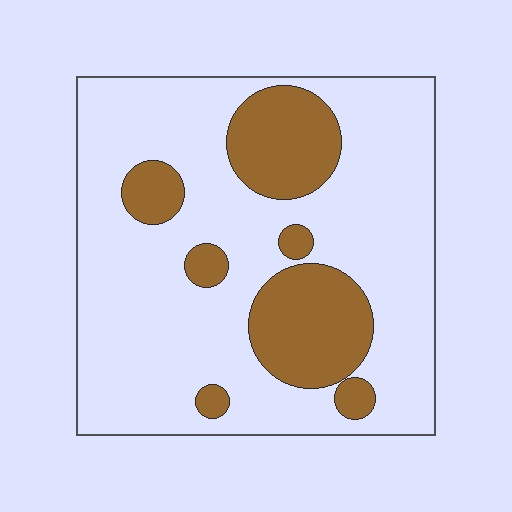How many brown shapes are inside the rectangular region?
7.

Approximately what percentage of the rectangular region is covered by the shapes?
Approximately 25%.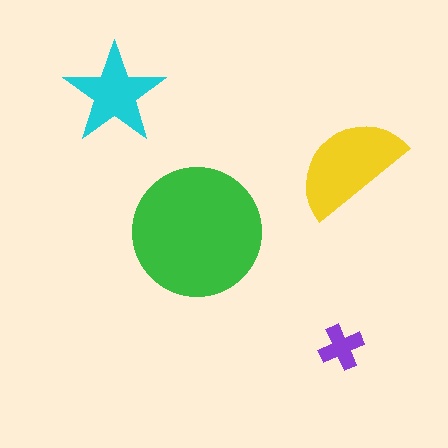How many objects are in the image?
There are 4 objects in the image.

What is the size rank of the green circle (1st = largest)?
1st.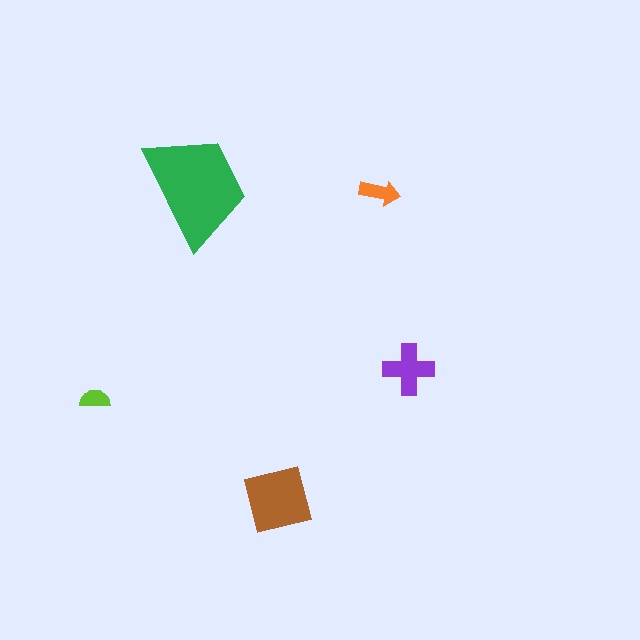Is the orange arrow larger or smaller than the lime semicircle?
Larger.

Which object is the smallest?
The lime semicircle.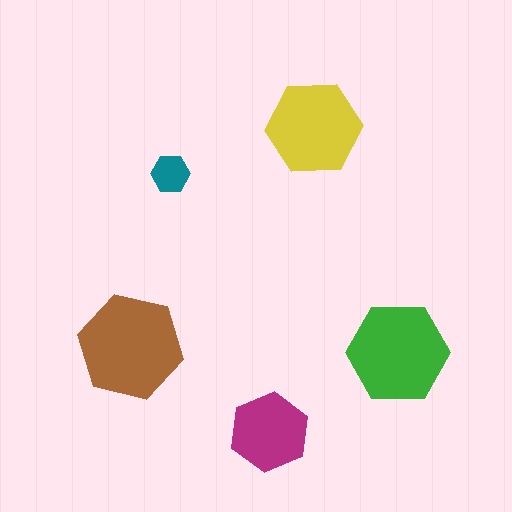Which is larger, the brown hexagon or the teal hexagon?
The brown one.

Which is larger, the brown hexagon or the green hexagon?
The brown one.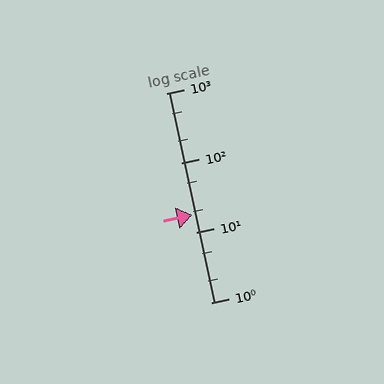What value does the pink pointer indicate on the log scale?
The pointer indicates approximately 18.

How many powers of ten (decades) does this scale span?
The scale spans 3 decades, from 1 to 1000.